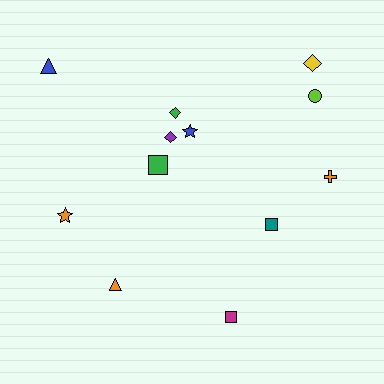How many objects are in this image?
There are 12 objects.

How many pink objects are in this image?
There are no pink objects.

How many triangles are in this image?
There are 2 triangles.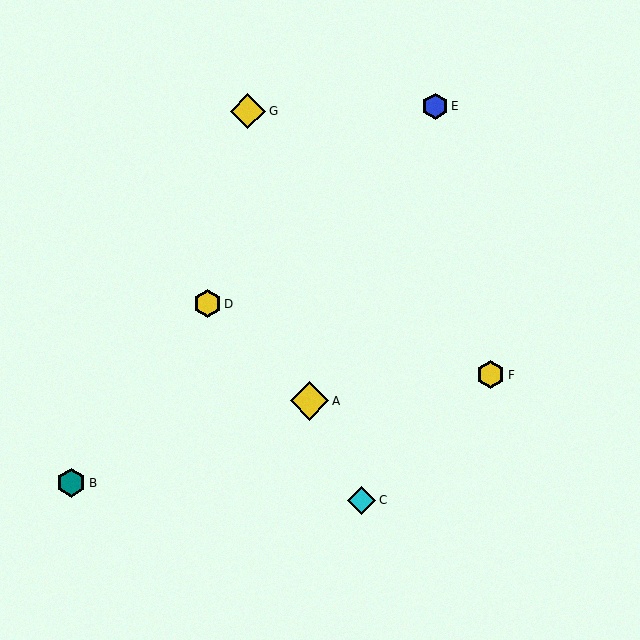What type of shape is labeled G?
Shape G is a yellow diamond.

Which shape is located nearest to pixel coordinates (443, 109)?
The blue hexagon (labeled E) at (435, 106) is nearest to that location.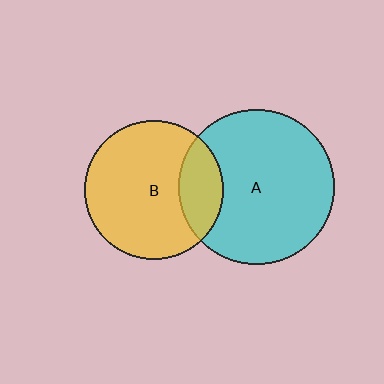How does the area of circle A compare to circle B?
Approximately 1.2 times.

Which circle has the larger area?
Circle A (cyan).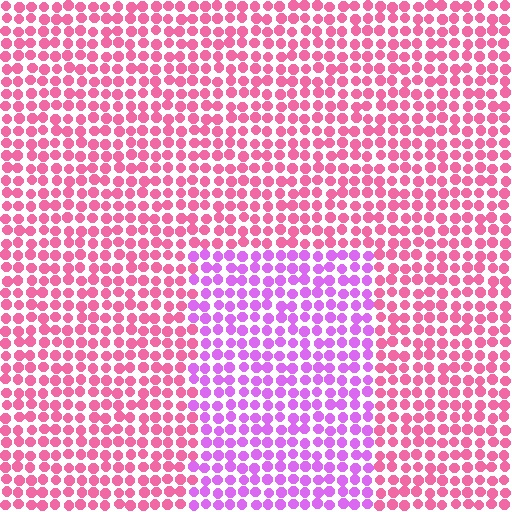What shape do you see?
I see a rectangle.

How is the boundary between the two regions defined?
The boundary is defined purely by a slight shift in hue (about 43 degrees). Spacing, size, and orientation are identical on both sides.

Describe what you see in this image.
The image is filled with small pink elements in a uniform arrangement. A rectangle-shaped region is visible where the elements are tinted to a slightly different hue, forming a subtle color boundary.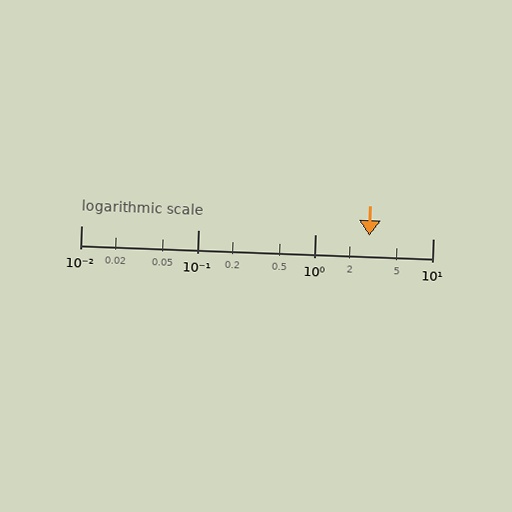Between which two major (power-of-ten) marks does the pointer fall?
The pointer is between 1 and 10.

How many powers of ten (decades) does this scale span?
The scale spans 3 decades, from 0.01 to 10.